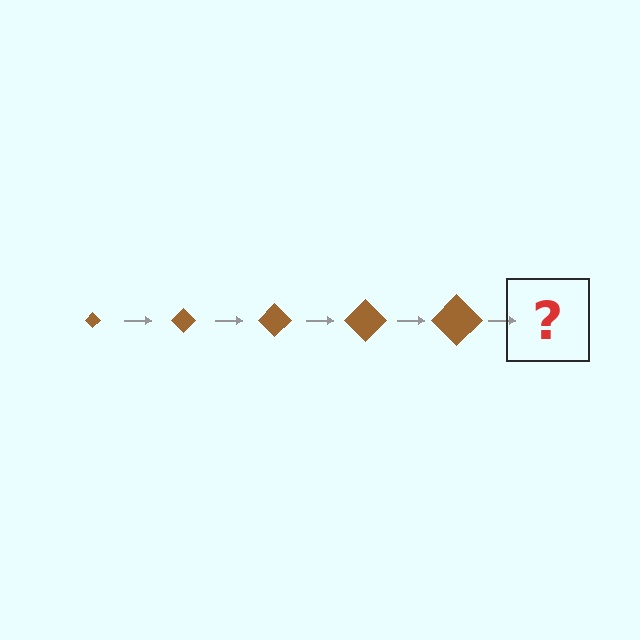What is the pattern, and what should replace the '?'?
The pattern is that the diamond gets progressively larger each step. The '?' should be a brown diamond, larger than the previous one.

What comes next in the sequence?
The next element should be a brown diamond, larger than the previous one.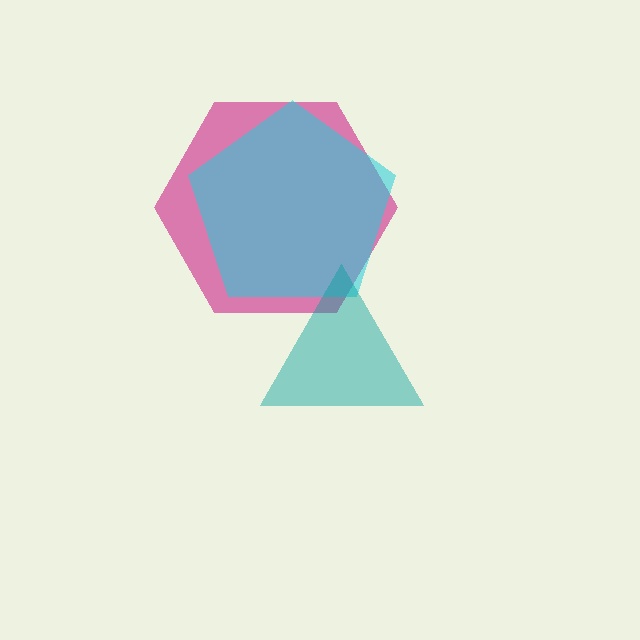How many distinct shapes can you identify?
There are 3 distinct shapes: a magenta hexagon, a cyan pentagon, a teal triangle.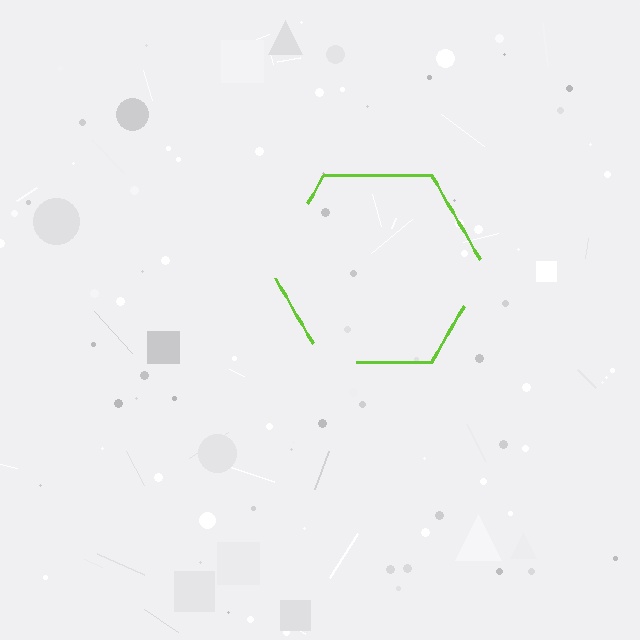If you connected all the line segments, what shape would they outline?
They would outline a hexagon.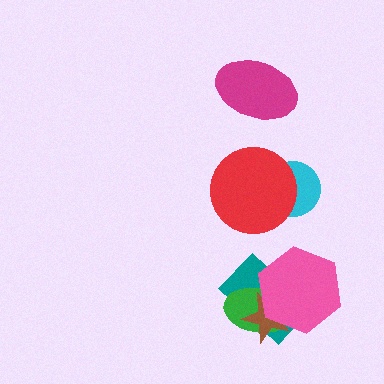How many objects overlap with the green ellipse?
3 objects overlap with the green ellipse.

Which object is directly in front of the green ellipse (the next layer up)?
The brown star is directly in front of the green ellipse.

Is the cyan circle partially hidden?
Yes, it is partially covered by another shape.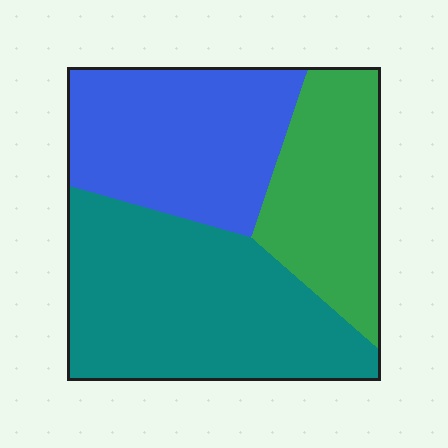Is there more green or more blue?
Blue.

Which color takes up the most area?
Teal, at roughly 45%.